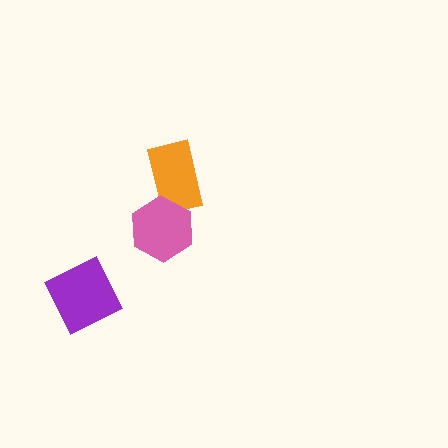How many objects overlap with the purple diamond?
0 objects overlap with the purple diamond.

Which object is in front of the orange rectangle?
The pink hexagon is in front of the orange rectangle.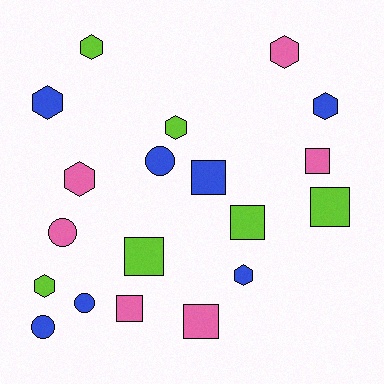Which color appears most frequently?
Blue, with 7 objects.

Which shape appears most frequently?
Hexagon, with 8 objects.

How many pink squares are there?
There are 3 pink squares.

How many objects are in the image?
There are 19 objects.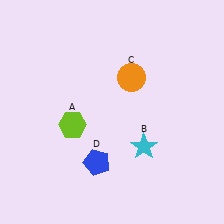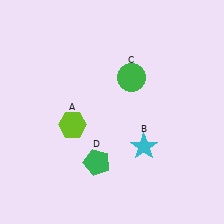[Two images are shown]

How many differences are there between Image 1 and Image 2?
There are 2 differences between the two images.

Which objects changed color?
C changed from orange to green. D changed from blue to green.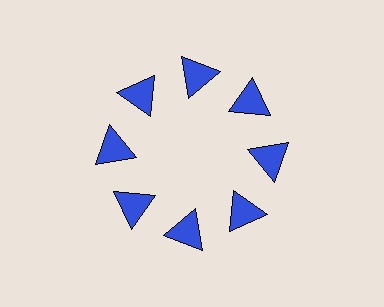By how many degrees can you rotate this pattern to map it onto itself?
The pattern maps onto itself every 45 degrees of rotation.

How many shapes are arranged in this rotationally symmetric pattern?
There are 8 shapes, arranged in 8 groups of 1.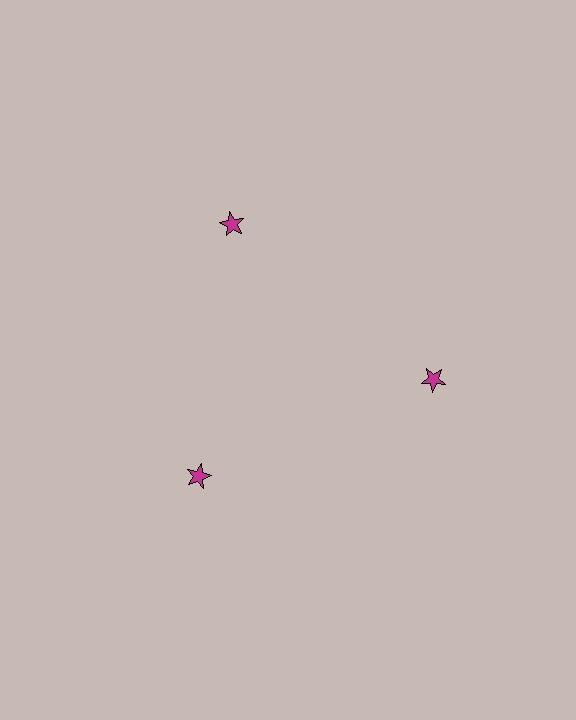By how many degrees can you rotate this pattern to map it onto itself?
The pattern maps onto itself every 120 degrees of rotation.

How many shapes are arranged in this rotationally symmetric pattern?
There are 3 shapes, arranged in 3 groups of 1.